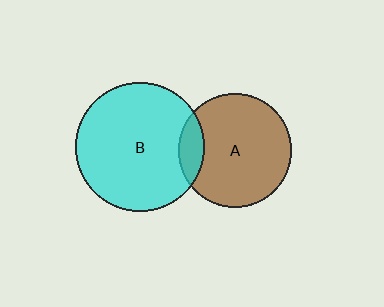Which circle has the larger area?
Circle B (cyan).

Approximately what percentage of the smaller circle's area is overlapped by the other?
Approximately 15%.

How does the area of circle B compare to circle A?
Approximately 1.3 times.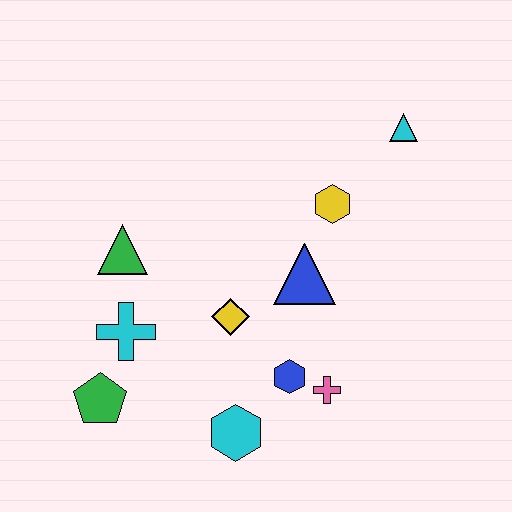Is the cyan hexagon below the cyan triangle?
Yes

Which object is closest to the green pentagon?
The cyan cross is closest to the green pentagon.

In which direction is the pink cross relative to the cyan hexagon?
The pink cross is to the right of the cyan hexagon.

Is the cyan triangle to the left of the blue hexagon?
No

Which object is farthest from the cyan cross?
The cyan triangle is farthest from the cyan cross.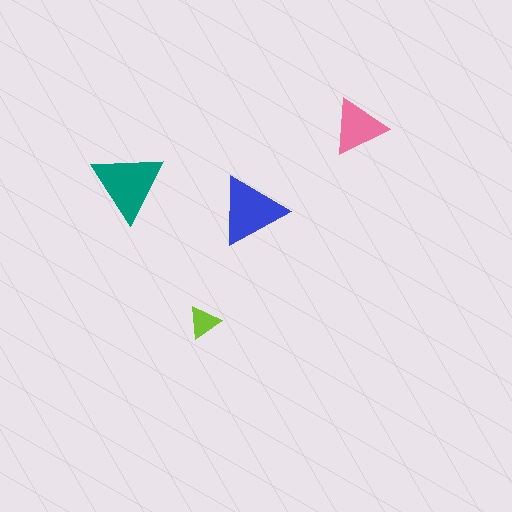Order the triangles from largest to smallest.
the teal one, the blue one, the pink one, the lime one.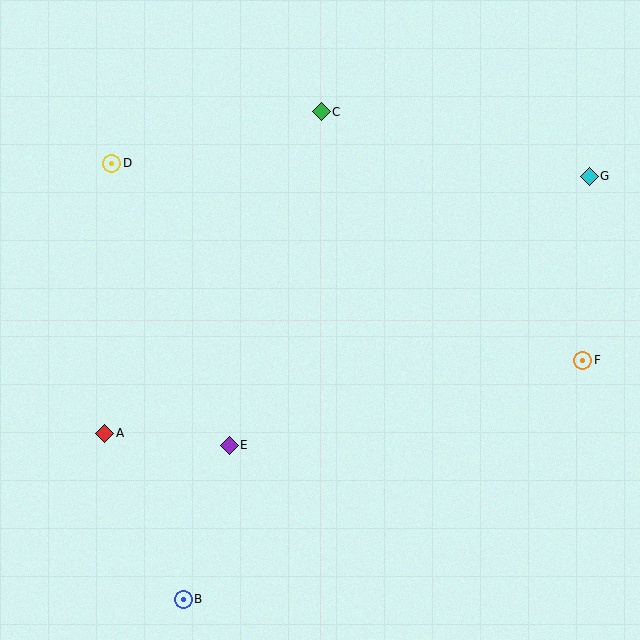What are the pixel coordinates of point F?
Point F is at (583, 360).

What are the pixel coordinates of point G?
Point G is at (589, 176).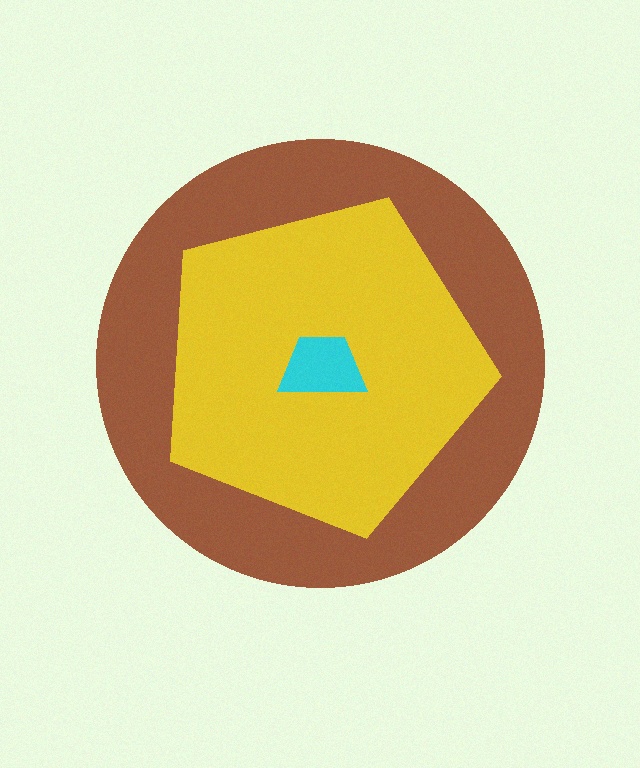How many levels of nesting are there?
3.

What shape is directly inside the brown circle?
The yellow pentagon.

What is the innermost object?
The cyan trapezoid.